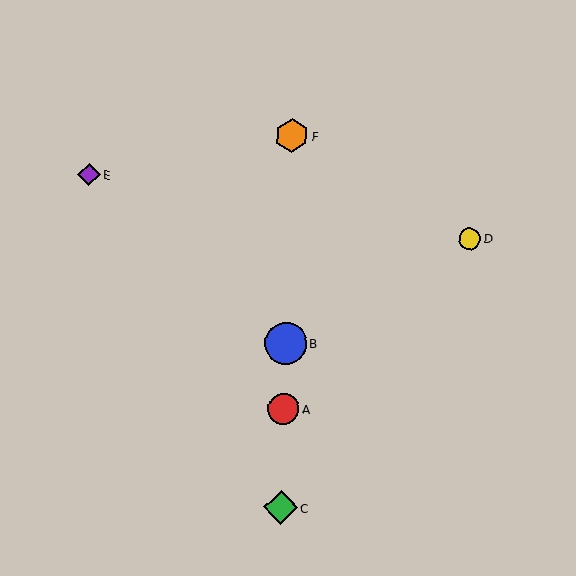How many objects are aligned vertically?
4 objects (A, B, C, F) are aligned vertically.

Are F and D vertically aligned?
No, F is at x≈292 and D is at x≈470.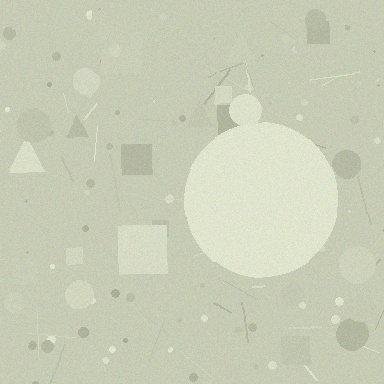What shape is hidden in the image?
A circle is hidden in the image.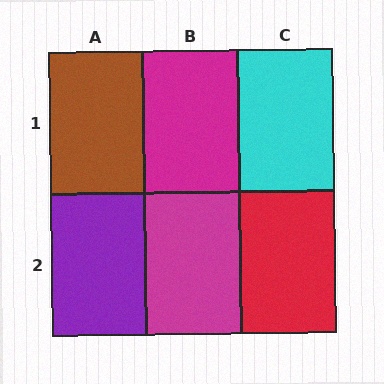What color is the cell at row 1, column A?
Brown.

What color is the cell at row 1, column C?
Cyan.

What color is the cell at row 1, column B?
Magenta.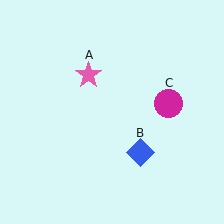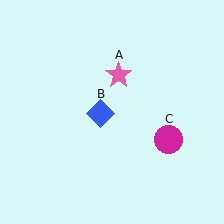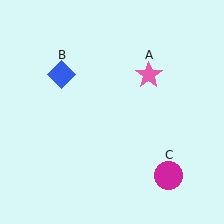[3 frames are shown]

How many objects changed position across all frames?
3 objects changed position: pink star (object A), blue diamond (object B), magenta circle (object C).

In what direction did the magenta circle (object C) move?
The magenta circle (object C) moved down.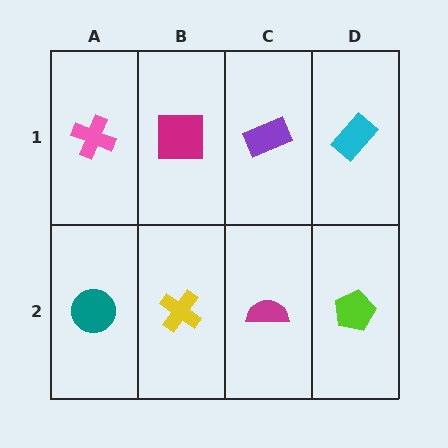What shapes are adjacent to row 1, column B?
A yellow cross (row 2, column B), a pink cross (row 1, column A), a purple rectangle (row 1, column C).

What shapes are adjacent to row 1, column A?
A teal circle (row 2, column A), a magenta square (row 1, column B).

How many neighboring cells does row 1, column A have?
2.